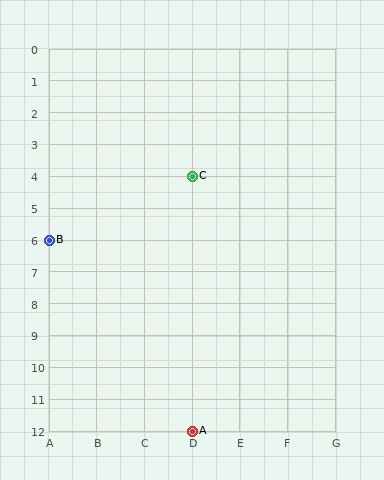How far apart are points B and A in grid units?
Points B and A are 3 columns and 6 rows apart (about 6.7 grid units diagonally).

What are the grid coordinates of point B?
Point B is at grid coordinates (A, 6).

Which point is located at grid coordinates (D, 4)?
Point C is at (D, 4).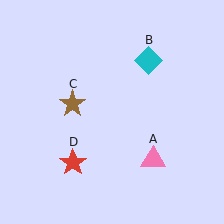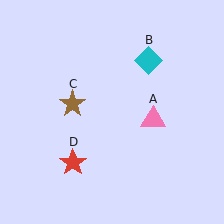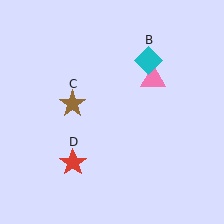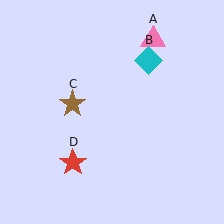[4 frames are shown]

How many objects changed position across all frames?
1 object changed position: pink triangle (object A).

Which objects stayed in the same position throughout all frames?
Cyan diamond (object B) and brown star (object C) and red star (object D) remained stationary.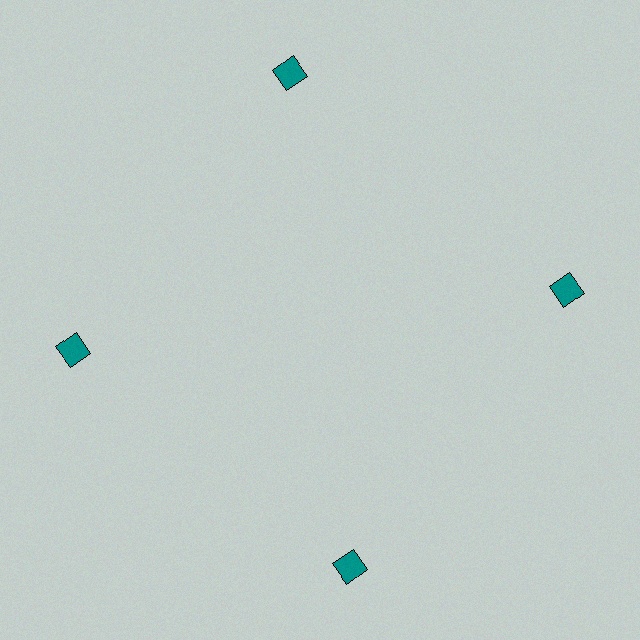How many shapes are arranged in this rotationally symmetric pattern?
There are 4 shapes, arranged in 4 groups of 1.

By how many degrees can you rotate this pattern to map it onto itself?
The pattern maps onto itself every 90 degrees of rotation.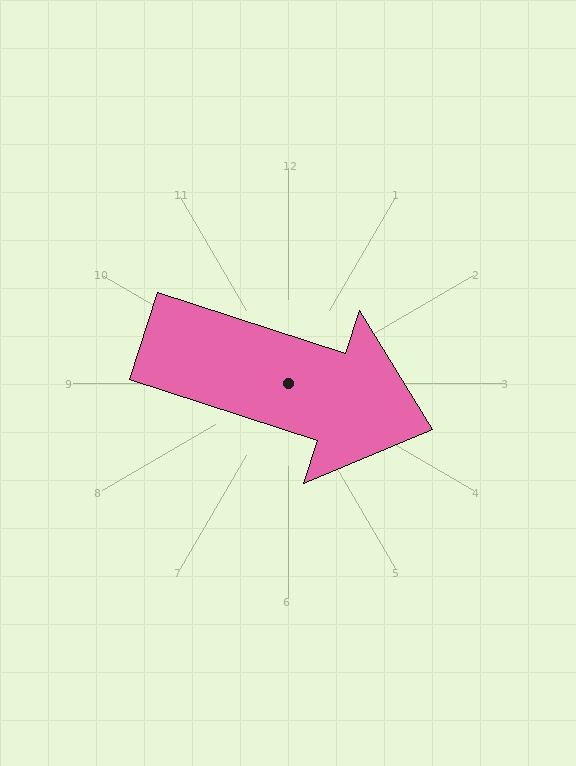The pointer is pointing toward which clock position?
Roughly 4 o'clock.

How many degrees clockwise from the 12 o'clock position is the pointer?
Approximately 108 degrees.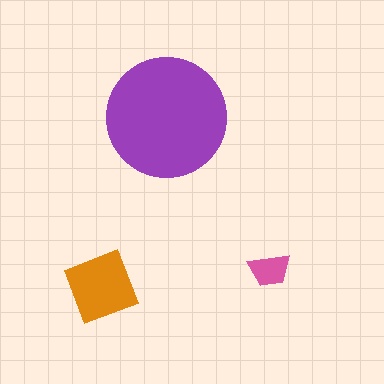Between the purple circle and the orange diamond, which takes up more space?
The purple circle.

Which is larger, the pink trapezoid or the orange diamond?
The orange diamond.